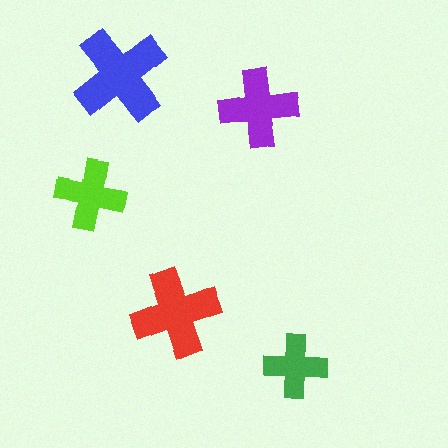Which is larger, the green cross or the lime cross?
The lime one.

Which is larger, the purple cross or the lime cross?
The purple one.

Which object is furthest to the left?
The lime cross is leftmost.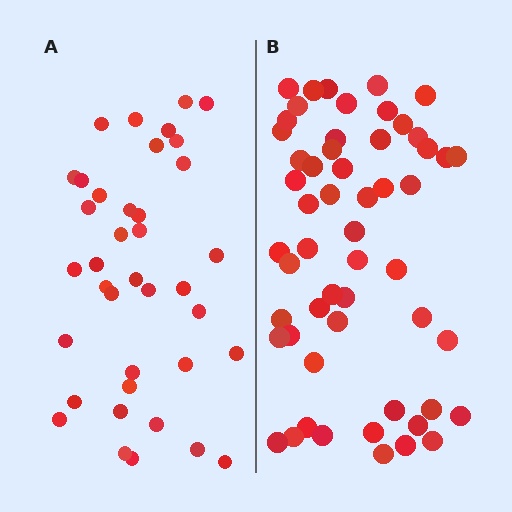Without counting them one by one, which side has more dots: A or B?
Region B (the right region) has more dots.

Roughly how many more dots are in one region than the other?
Region B has approximately 15 more dots than region A.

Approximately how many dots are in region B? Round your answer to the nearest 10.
About 60 dots. (The exact count is 55, which rounds to 60.)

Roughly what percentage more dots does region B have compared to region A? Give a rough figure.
About 45% more.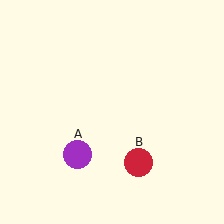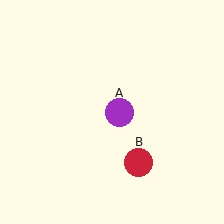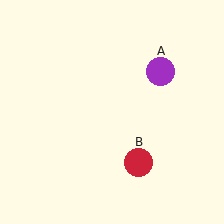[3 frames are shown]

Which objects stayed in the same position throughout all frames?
Red circle (object B) remained stationary.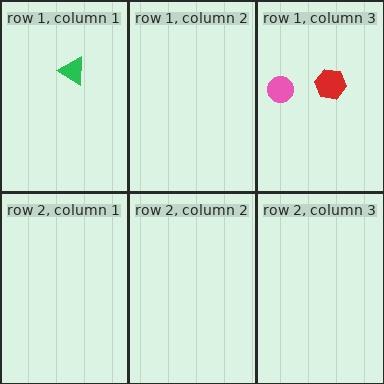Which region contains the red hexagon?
The row 1, column 3 region.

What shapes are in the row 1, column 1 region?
The green triangle.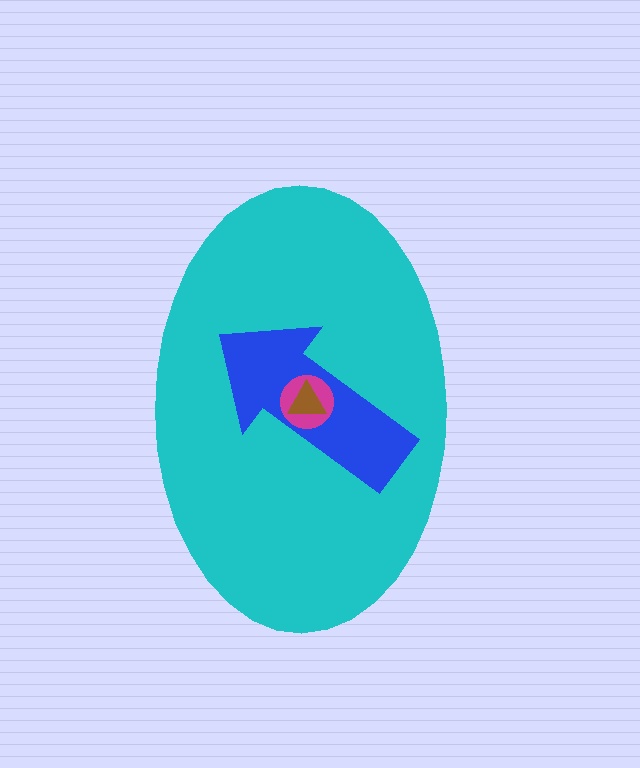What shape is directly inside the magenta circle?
The brown triangle.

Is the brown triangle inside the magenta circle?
Yes.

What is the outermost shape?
The cyan ellipse.